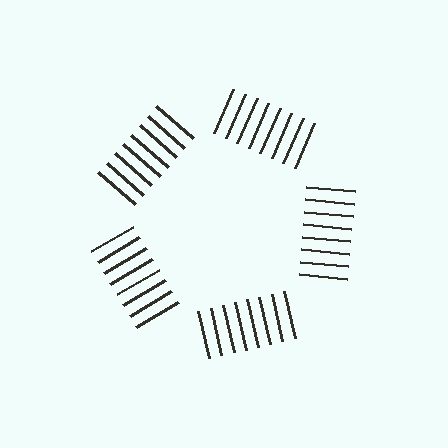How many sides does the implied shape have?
5 sides — the line-ends trace a pentagon.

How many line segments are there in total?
40 — 8 along each of the 5 edges.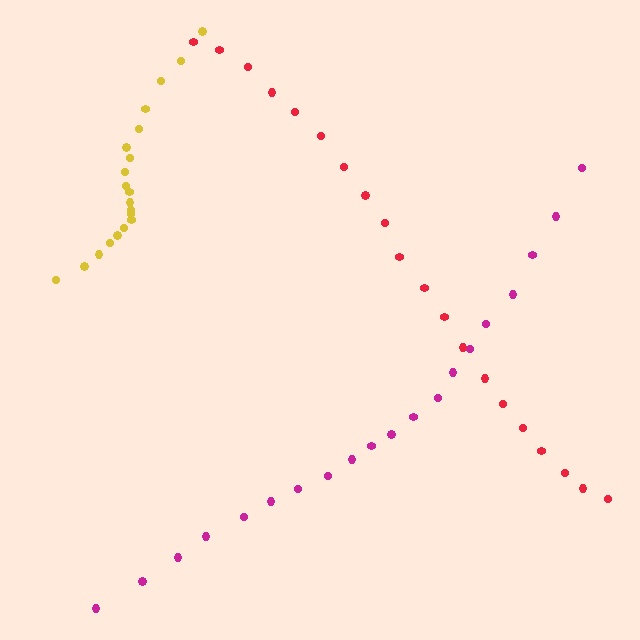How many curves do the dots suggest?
There are 3 distinct paths.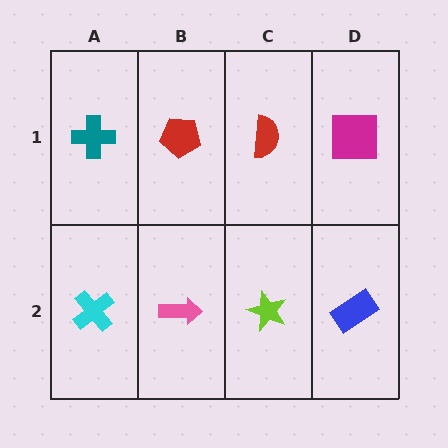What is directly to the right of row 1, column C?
A magenta square.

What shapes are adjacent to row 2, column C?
A red semicircle (row 1, column C), a pink arrow (row 2, column B), a blue rectangle (row 2, column D).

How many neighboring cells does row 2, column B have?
3.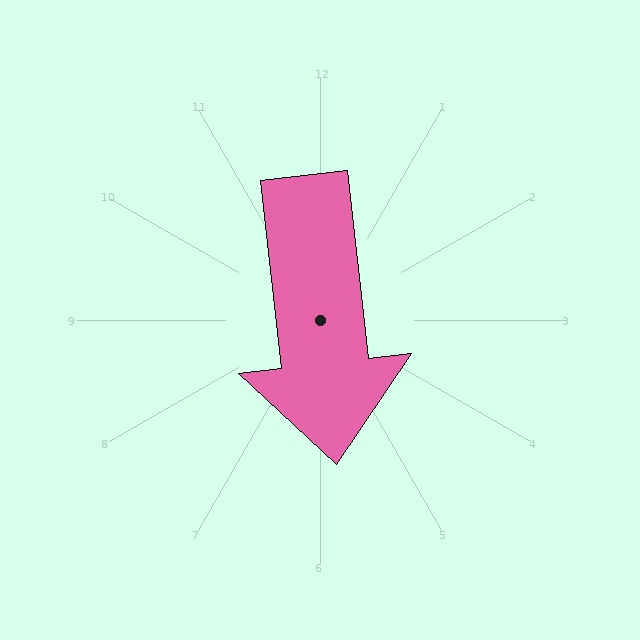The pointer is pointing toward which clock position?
Roughly 6 o'clock.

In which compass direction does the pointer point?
South.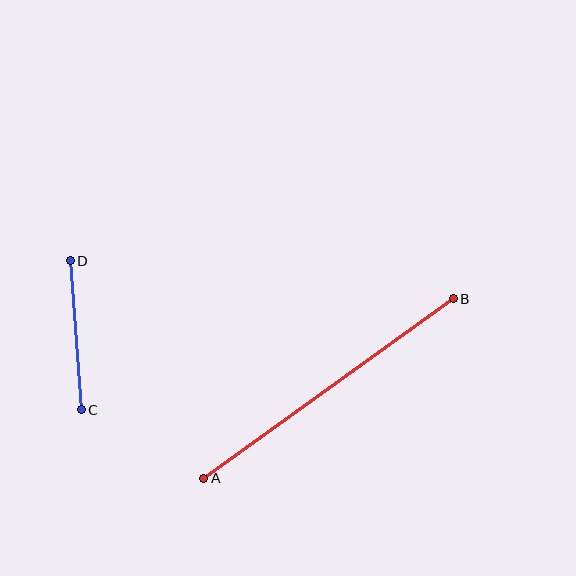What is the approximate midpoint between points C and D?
The midpoint is at approximately (76, 335) pixels.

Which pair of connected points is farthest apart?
Points A and B are farthest apart.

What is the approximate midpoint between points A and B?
The midpoint is at approximately (329, 389) pixels.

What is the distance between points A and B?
The distance is approximately 307 pixels.